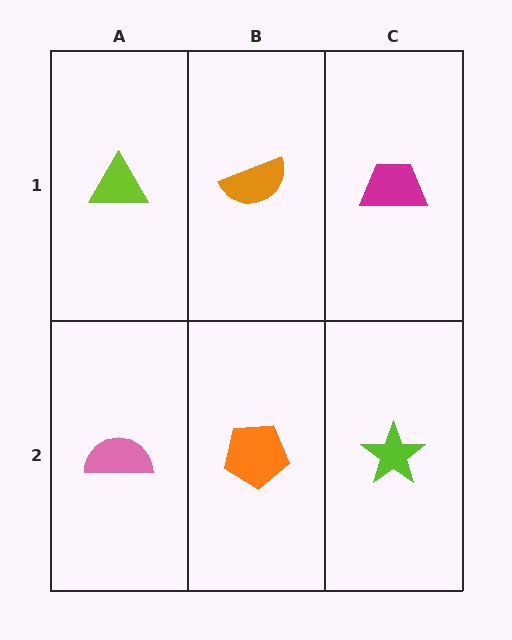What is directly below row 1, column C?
A lime star.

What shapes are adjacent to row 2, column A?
A lime triangle (row 1, column A), an orange pentagon (row 2, column B).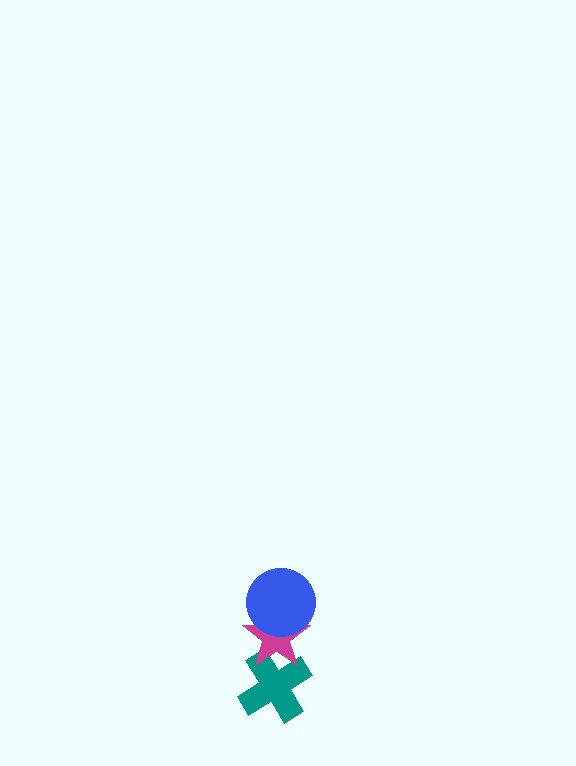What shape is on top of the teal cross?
The magenta star is on top of the teal cross.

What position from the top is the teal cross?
The teal cross is 3rd from the top.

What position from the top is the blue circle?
The blue circle is 1st from the top.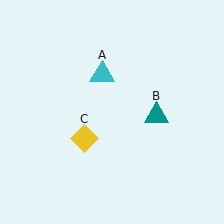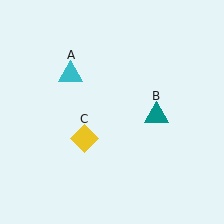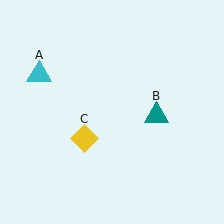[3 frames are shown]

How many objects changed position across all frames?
1 object changed position: cyan triangle (object A).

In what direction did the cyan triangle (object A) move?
The cyan triangle (object A) moved left.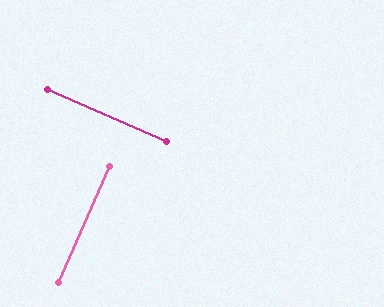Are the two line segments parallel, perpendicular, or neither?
Perpendicular — they meet at approximately 90°.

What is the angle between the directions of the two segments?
Approximately 90 degrees.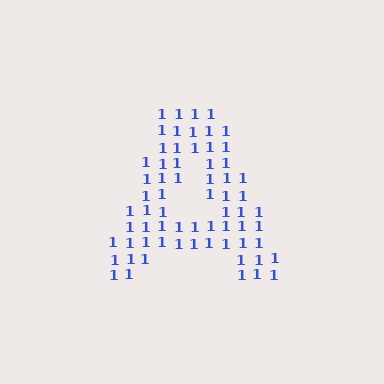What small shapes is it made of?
It is made of small digit 1's.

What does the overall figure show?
The overall figure shows the letter A.